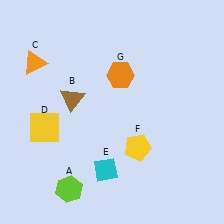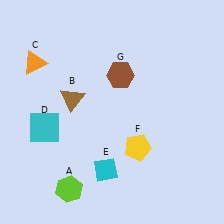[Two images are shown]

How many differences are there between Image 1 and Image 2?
There are 2 differences between the two images.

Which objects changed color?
D changed from yellow to cyan. G changed from orange to brown.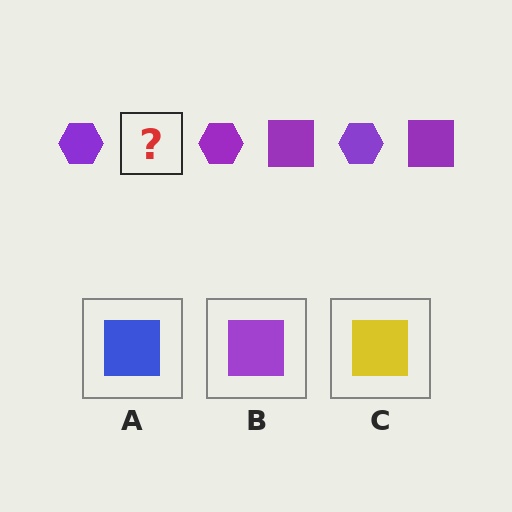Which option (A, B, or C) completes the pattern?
B.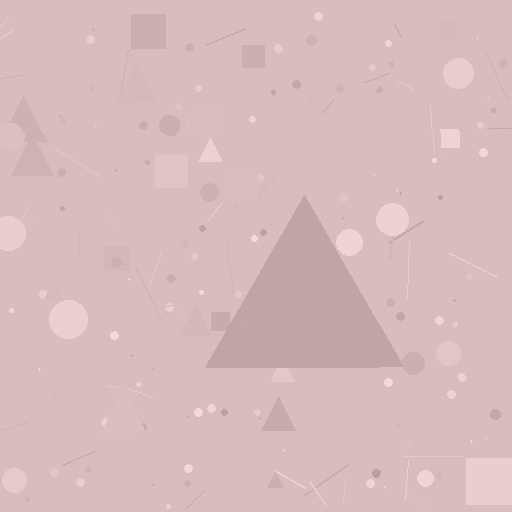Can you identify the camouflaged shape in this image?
The camouflaged shape is a triangle.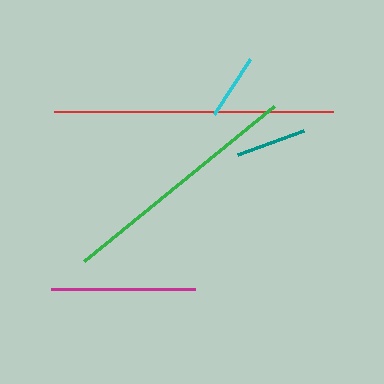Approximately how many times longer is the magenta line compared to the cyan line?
The magenta line is approximately 2.2 times the length of the cyan line.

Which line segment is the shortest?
The cyan line is the shortest at approximately 66 pixels.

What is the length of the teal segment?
The teal segment is approximately 70 pixels long.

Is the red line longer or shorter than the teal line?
The red line is longer than the teal line.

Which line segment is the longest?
The red line is the longest at approximately 279 pixels.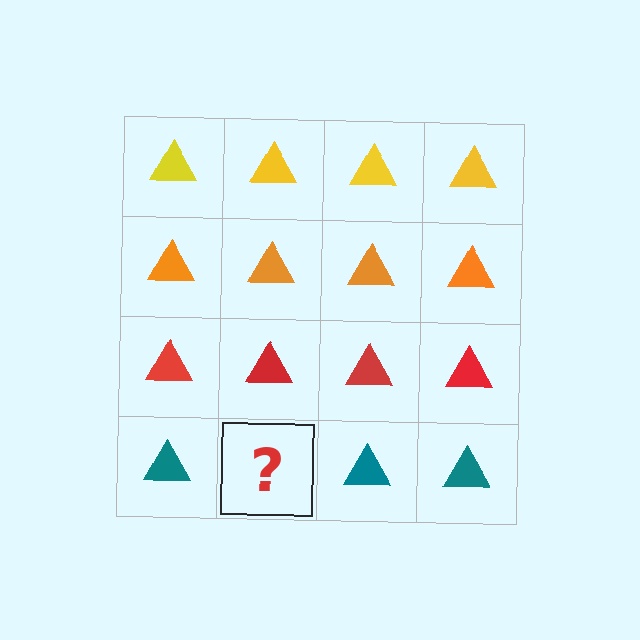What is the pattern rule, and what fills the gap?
The rule is that each row has a consistent color. The gap should be filled with a teal triangle.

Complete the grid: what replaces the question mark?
The question mark should be replaced with a teal triangle.